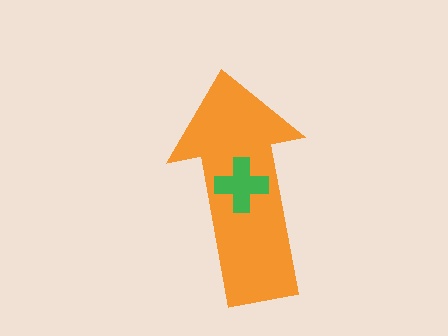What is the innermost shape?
The green cross.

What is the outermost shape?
The orange arrow.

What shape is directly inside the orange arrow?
The green cross.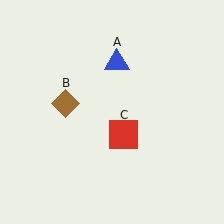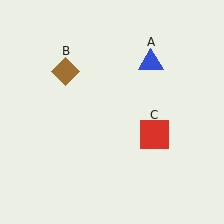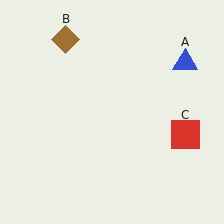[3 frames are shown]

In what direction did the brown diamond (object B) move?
The brown diamond (object B) moved up.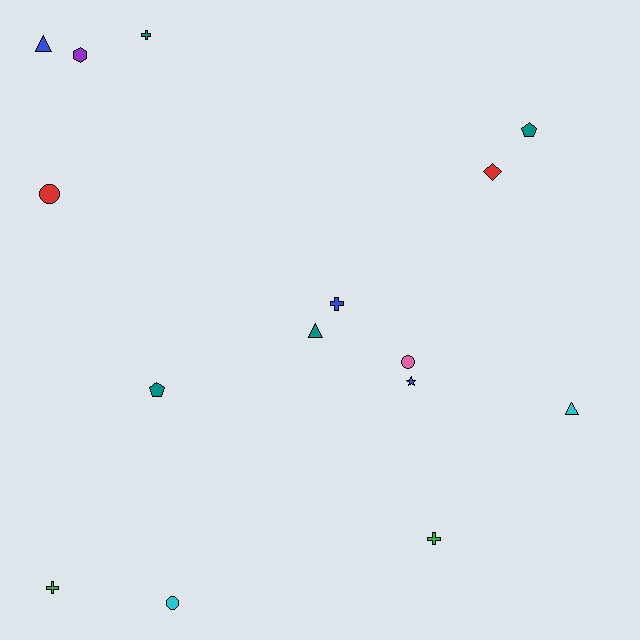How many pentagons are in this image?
There are 2 pentagons.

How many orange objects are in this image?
There are no orange objects.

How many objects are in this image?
There are 15 objects.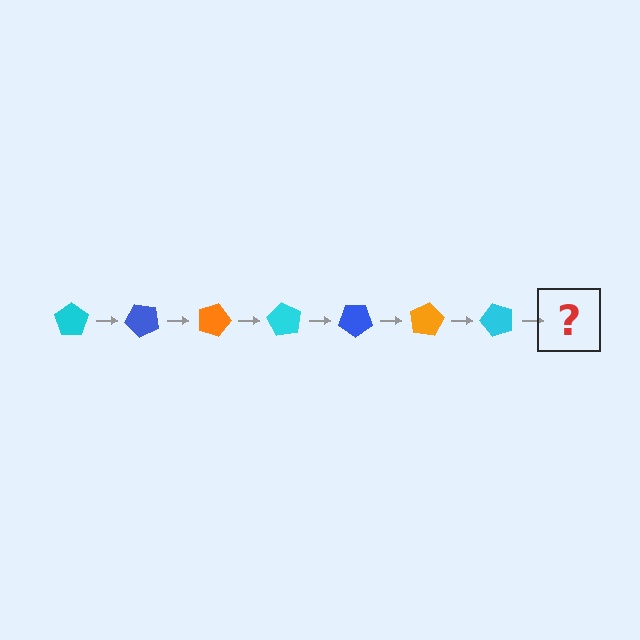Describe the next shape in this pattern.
It should be a blue pentagon, rotated 315 degrees from the start.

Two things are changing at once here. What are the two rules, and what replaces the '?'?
The two rules are that it rotates 45 degrees each step and the color cycles through cyan, blue, and orange. The '?' should be a blue pentagon, rotated 315 degrees from the start.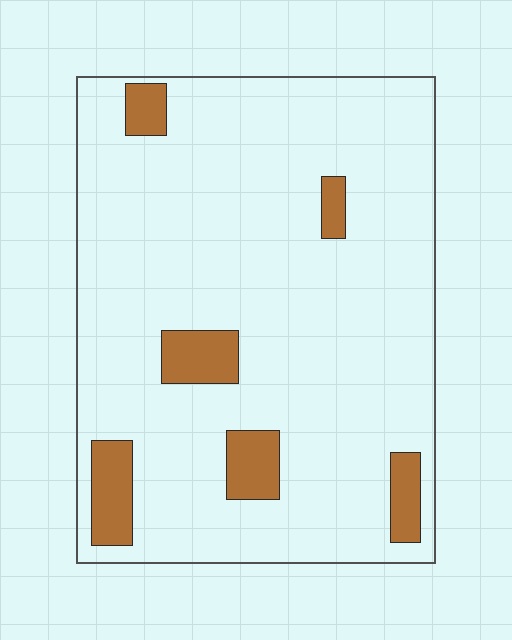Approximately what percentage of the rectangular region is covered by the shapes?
Approximately 10%.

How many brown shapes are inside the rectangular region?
6.